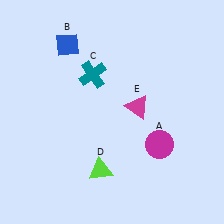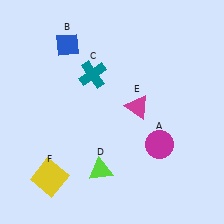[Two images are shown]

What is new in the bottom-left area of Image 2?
A yellow square (F) was added in the bottom-left area of Image 2.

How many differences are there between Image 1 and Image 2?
There is 1 difference between the two images.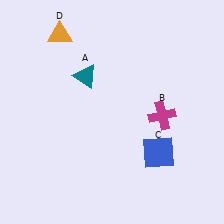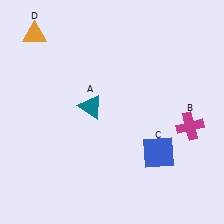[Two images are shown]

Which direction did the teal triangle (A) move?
The teal triangle (A) moved down.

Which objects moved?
The objects that moved are: the teal triangle (A), the magenta cross (B), the orange triangle (D).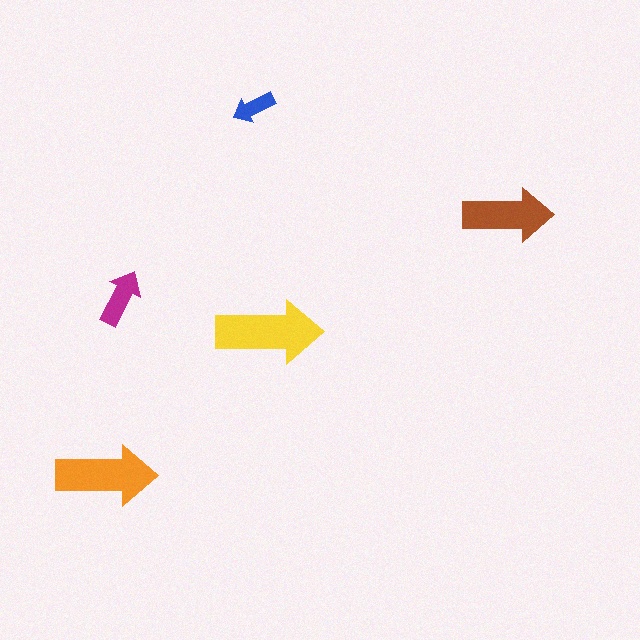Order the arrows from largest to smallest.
the yellow one, the orange one, the brown one, the magenta one, the blue one.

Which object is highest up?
The blue arrow is topmost.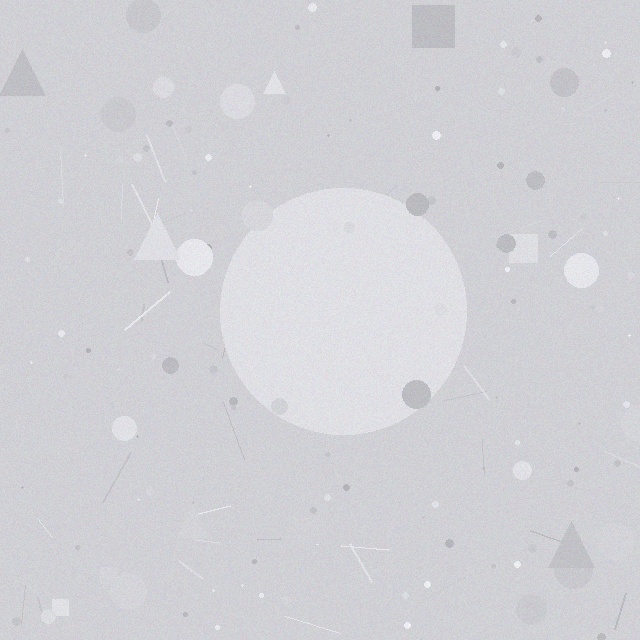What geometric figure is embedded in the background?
A circle is embedded in the background.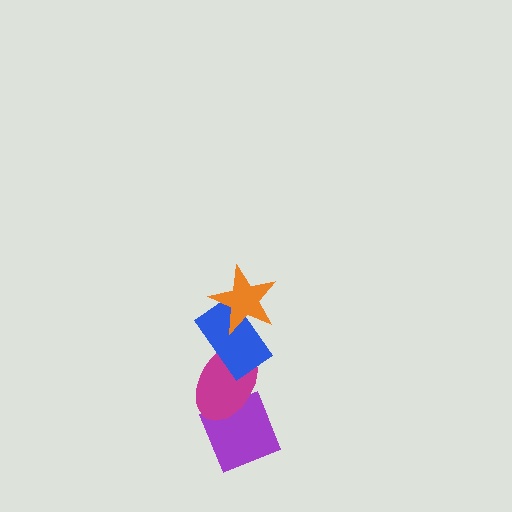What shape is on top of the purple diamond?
The magenta ellipse is on top of the purple diamond.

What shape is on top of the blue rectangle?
The orange star is on top of the blue rectangle.